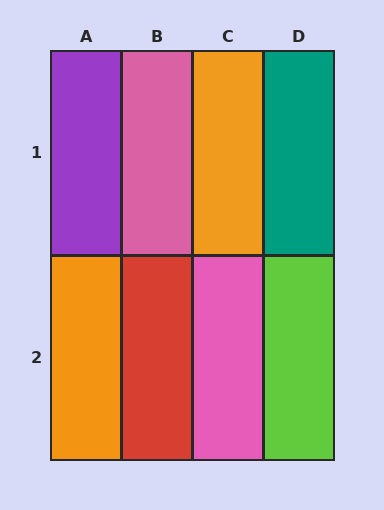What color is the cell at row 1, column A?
Purple.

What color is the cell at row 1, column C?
Orange.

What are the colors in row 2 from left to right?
Orange, red, pink, lime.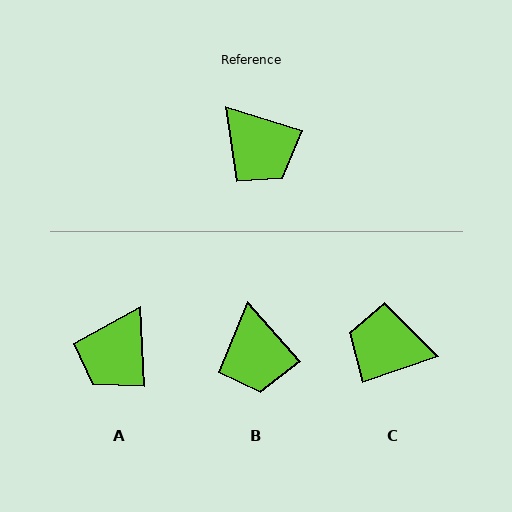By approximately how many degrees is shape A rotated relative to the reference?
Approximately 69 degrees clockwise.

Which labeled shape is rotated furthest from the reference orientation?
C, about 143 degrees away.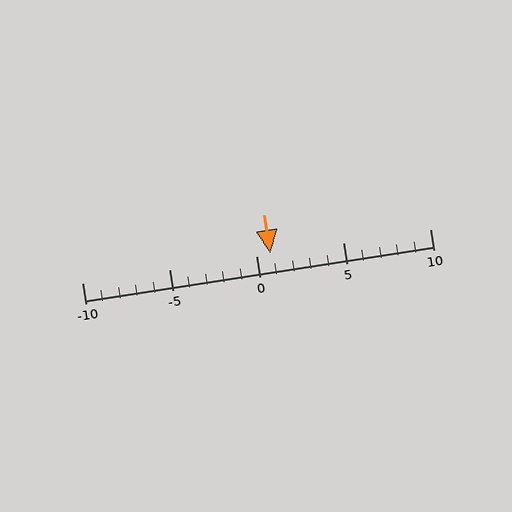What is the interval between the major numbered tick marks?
The major tick marks are spaced 5 units apart.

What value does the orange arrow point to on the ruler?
The orange arrow points to approximately 1.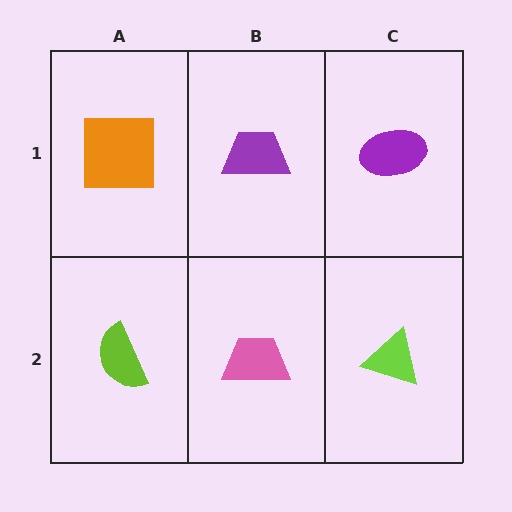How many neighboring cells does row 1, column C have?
2.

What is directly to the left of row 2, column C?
A pink trapezoid.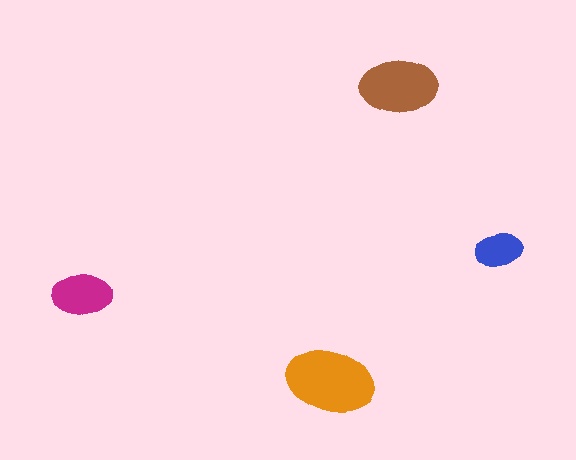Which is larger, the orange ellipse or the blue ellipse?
The orange one.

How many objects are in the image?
There are 4 objects in the image.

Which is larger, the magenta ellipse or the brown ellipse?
The brown one.